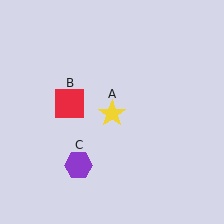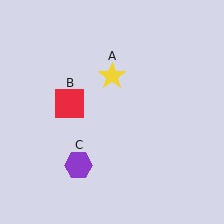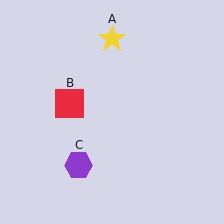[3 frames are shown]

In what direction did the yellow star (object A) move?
The yellow star (object A) moved up.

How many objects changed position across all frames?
1 object changed position: yellow star (object A).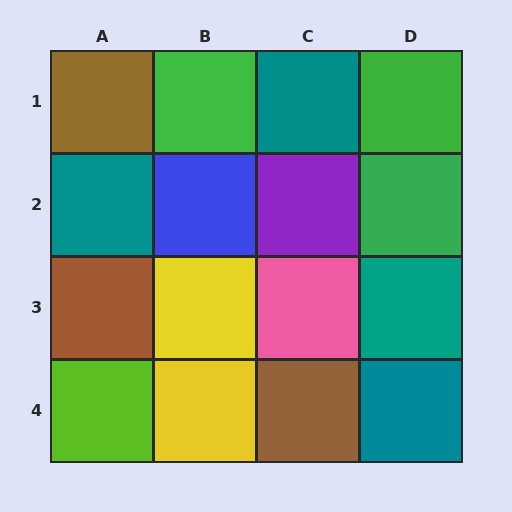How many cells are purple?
1 cell is purple.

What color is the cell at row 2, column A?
Teal.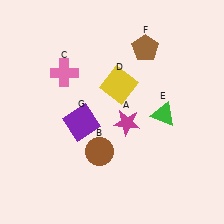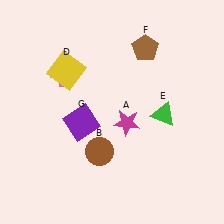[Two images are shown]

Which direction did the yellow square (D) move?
The yellow square (D) moved left.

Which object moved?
The yellow square (D) moved left.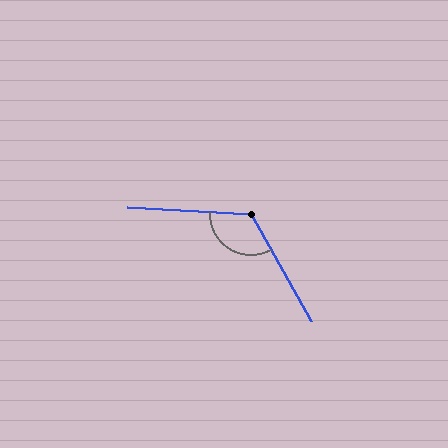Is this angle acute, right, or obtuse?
It is obtuse.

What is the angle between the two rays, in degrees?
Approximately 123 degrees.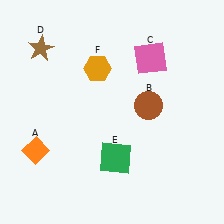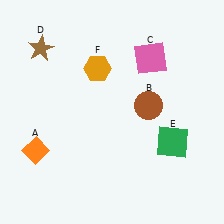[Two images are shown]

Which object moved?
The green square (E) moved right.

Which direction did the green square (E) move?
The green square (E) moved right.